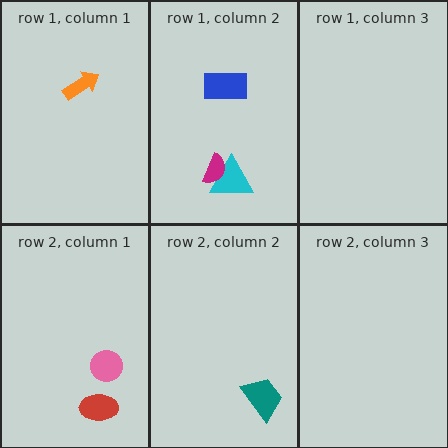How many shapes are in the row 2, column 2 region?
1.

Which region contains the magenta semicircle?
The row 1, column 2 region.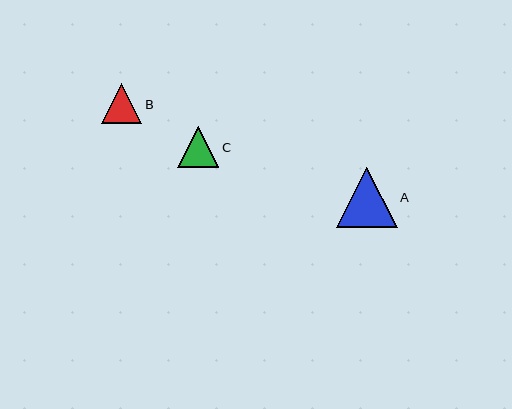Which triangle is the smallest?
Triangle B is the smallest with a size of approximately 41 pixels.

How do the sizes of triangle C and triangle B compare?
Triangle C and triangle B are approximately the same size.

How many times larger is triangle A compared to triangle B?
Triangle A is approximately 1.5 times the size of triangle B.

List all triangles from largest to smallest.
From largest to smallest: A, C, B.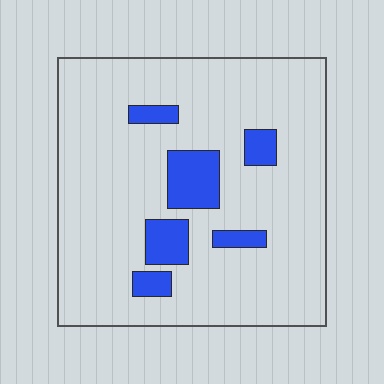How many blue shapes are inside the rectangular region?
6.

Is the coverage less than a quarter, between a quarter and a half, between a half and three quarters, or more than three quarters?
Less than a quarter.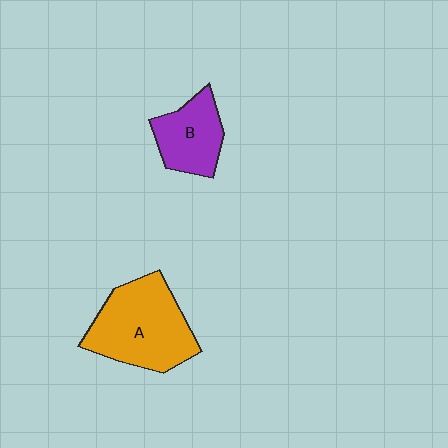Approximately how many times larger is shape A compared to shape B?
Approximately 1.7 times.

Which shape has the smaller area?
Shape B (purple).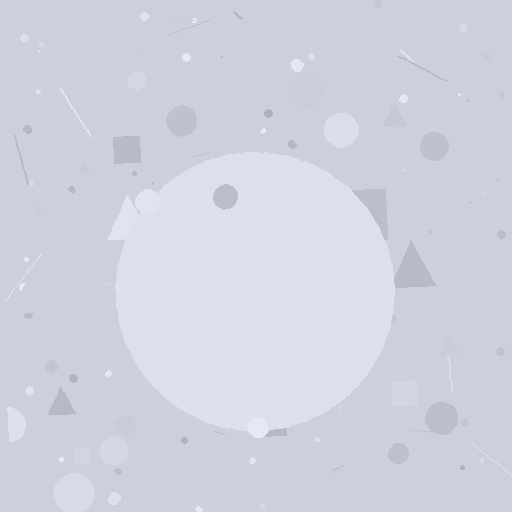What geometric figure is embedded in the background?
A circle is embedded in the background.